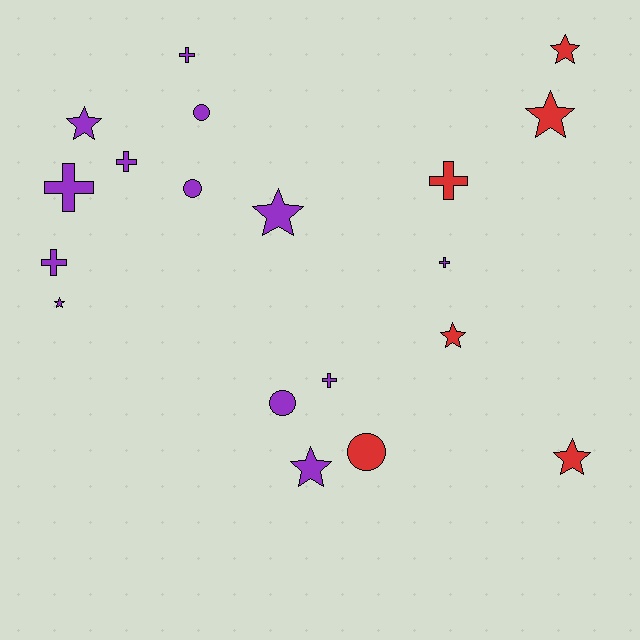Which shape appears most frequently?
Star, with 8 objects.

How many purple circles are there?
There are 3 purple circles.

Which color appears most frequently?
Purple, with 13 objects.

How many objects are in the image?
There are 19 objects.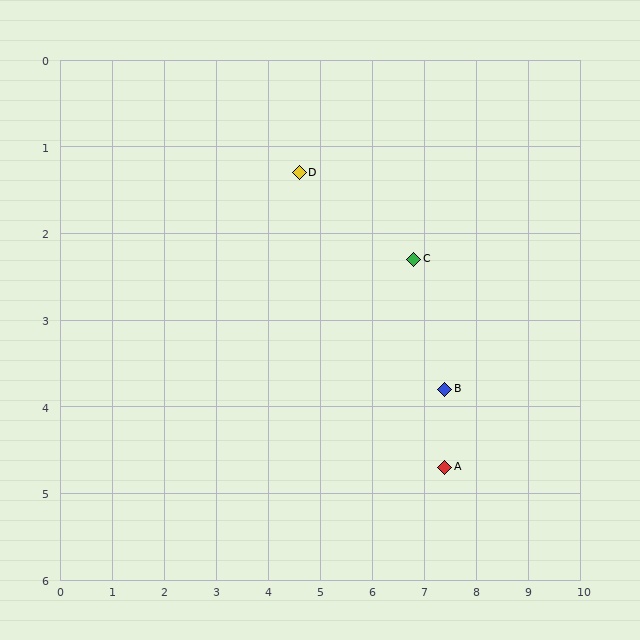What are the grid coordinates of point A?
Point A is at approximately (7.4, 4.7).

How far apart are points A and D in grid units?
Points A and D are about 4.4 grid units apart.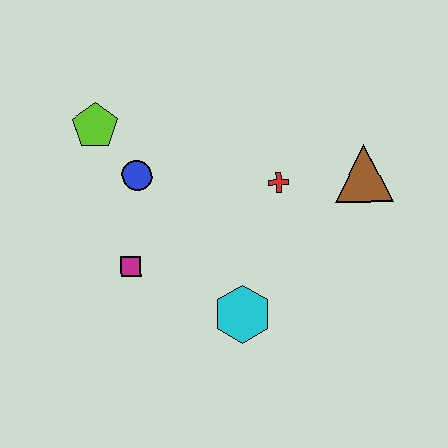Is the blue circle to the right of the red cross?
No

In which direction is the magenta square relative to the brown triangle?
The magenta square is to the left of the brown triangle.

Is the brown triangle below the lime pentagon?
Yes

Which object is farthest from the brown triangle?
The lime pentagon is farthest from the brown triangle.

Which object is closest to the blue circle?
The lime pentagon is closest to the blue circle.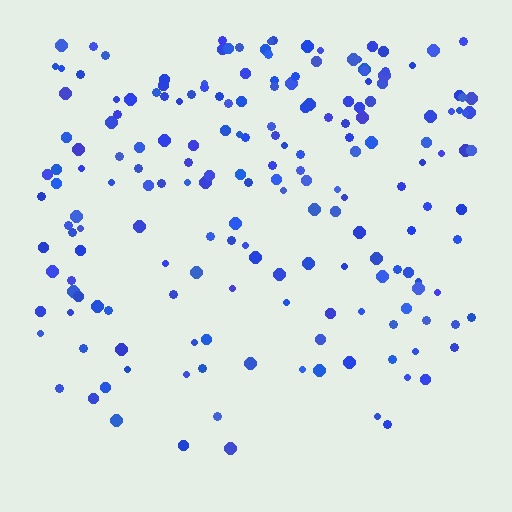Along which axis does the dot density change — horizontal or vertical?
Vertical.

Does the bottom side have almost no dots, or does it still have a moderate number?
Still a moderate number, just noticeably fewer than the top.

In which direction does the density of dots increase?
From bottom to top, with the top side densest.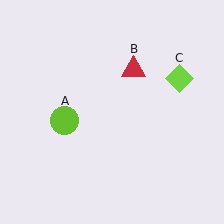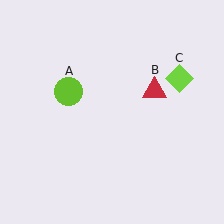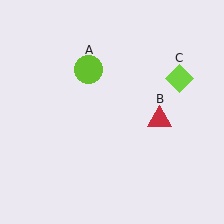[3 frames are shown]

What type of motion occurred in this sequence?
The lime circle (object A), red triangle (object B) rotated clockwise around the center of the scene.